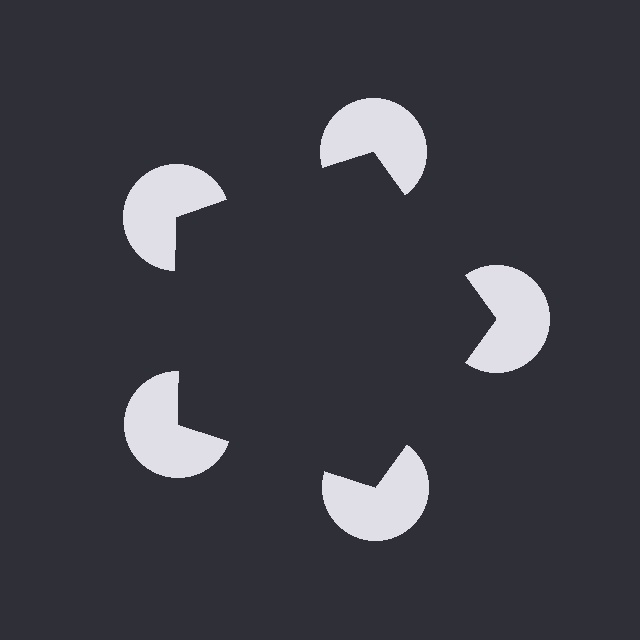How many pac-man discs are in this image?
There are 5 — one at each vertex of the illusory pentagon.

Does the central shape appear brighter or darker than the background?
It typically appears slightly darker than the background, even though no actual brightness change is drawn.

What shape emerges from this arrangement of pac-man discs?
An illusory pentagon — its edges are inferred from the aligned wedge cuts in the pac-man discs, not physically drawn.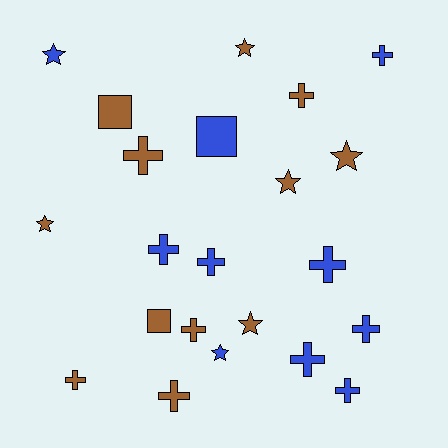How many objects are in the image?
There are 22 objects.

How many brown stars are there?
There are 5 brown stars.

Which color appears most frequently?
Brown, with 12 objects.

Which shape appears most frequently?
Cross, with 12 objects.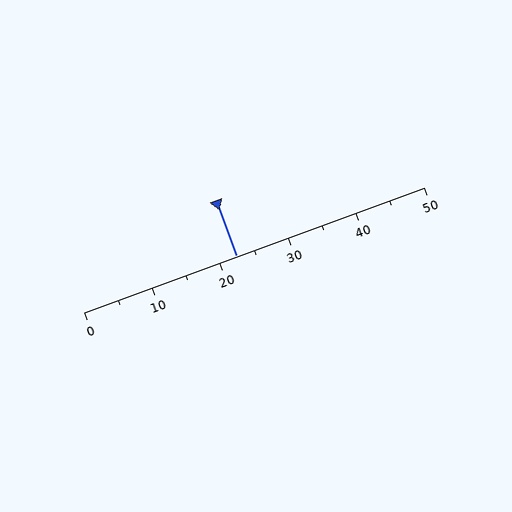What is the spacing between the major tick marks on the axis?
The major ticks are spaced 10 apart.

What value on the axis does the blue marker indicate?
The marker indicates approximately 22.5.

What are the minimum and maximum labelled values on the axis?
The axis runs from 0 to 50.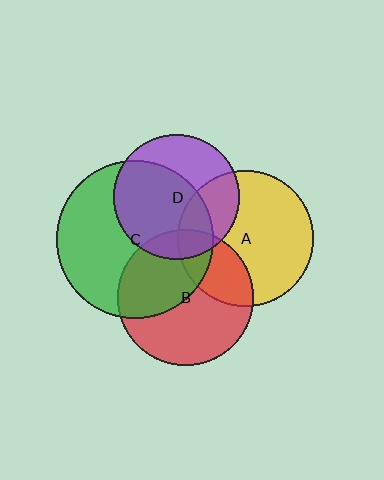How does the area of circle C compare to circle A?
Approximately 1.3 times.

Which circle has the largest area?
Circle C (green).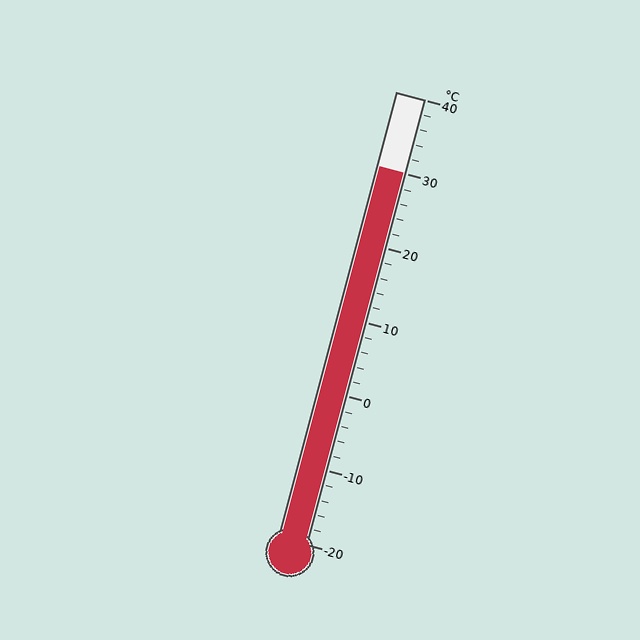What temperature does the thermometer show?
The thermometer shows approximately 30°C.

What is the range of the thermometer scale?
The thermometer scale ranges from -20°C to 40°C.